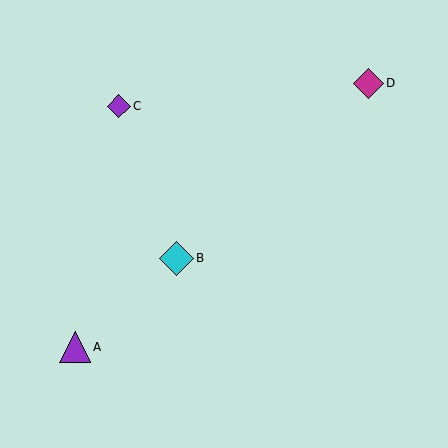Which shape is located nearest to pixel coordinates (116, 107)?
The purple diamond (labeled C) at (119, 106) is nearest to that location.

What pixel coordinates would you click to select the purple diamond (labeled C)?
Click at (119, 106) to select the purple diamond C.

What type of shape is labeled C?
Shape C is a purple diamond.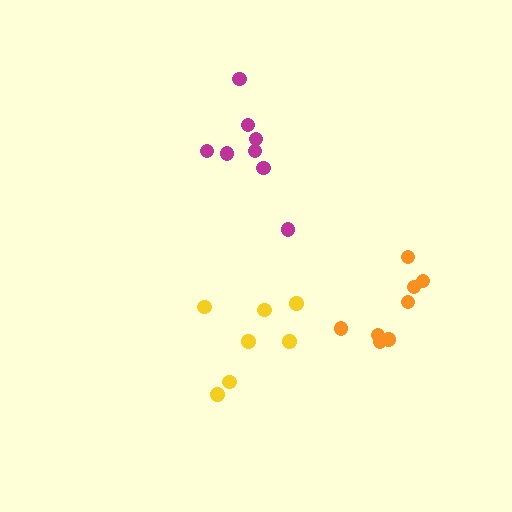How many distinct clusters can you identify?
There are 3 distinct clusters.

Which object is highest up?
The magenta cluster is topmost.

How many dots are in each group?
Group 1: 7 dots, Group 2: 8 dots, Group 3: 8 dots (23 total).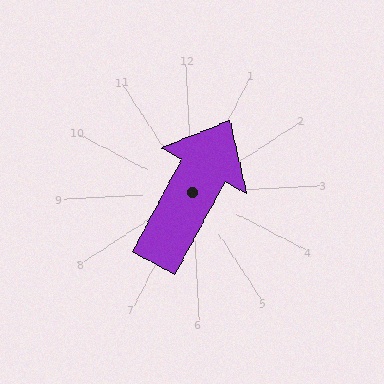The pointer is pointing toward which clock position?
Roughly 1 o'clock.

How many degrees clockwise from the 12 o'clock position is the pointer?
Approximately 31 degrees.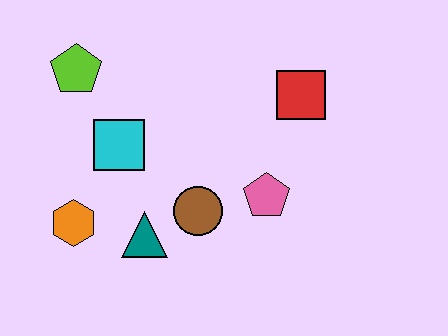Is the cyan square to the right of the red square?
No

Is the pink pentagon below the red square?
Yes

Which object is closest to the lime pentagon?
The cyan square is closest to the lime pentagon.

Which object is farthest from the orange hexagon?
The red square is farthest from the orange hexagon.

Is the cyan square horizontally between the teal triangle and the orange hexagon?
Yes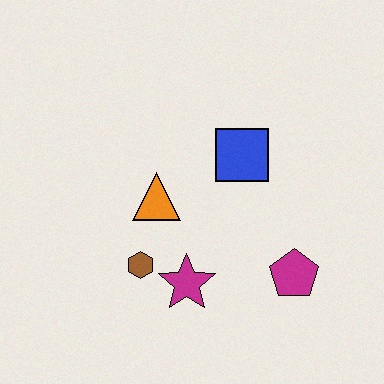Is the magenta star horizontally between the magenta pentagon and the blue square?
No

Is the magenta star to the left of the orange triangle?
No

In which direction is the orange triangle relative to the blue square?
The orange triangle is to the left of the blue square.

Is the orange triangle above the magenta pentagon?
Yes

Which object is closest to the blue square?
The orange triangle is closest to the blue square.